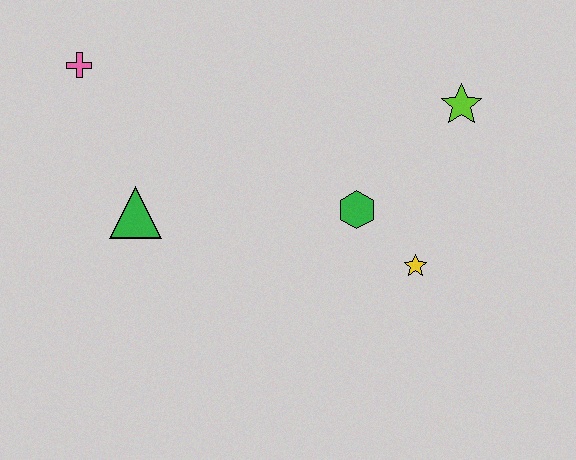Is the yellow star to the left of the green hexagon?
No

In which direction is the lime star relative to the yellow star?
The lime star is above the yellow star.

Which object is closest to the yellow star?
The green hexagon is closest to the yellow star.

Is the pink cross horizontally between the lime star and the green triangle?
No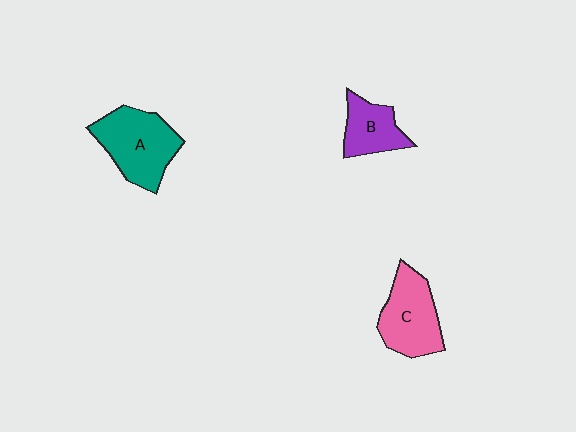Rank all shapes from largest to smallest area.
From largest to smallest: A (teal), C (pink), B (purple).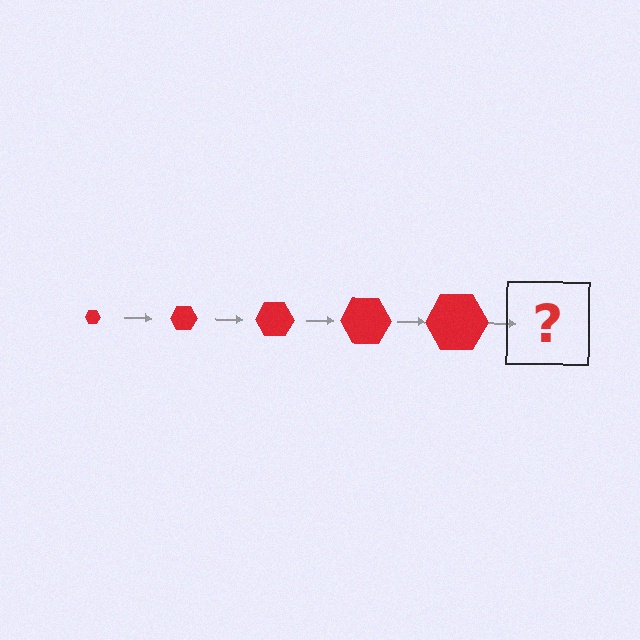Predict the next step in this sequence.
The next step is a red hexagon, larger than the previous one.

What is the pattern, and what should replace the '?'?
The pattern is that the hexagon gets progressively larger each step. The '?' should be a red hexagon, larger than the previous one.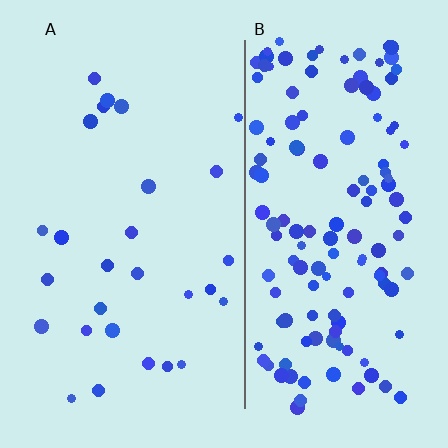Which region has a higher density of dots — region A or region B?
B (the right).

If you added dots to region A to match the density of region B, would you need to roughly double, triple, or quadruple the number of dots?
Approximately quadruple.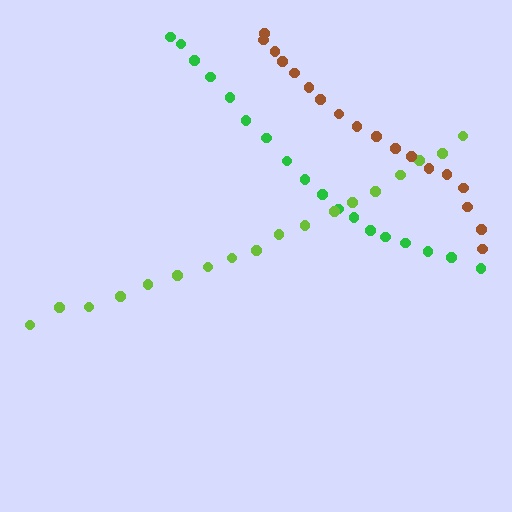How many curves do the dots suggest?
There are 3 distinct paths.